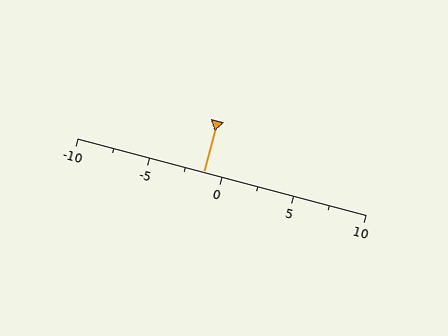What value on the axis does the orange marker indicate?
The marker indicates approximately -1.2.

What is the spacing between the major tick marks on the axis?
The major ticks are spaced 5 apart.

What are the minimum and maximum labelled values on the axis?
The axis runs from -10 to 10.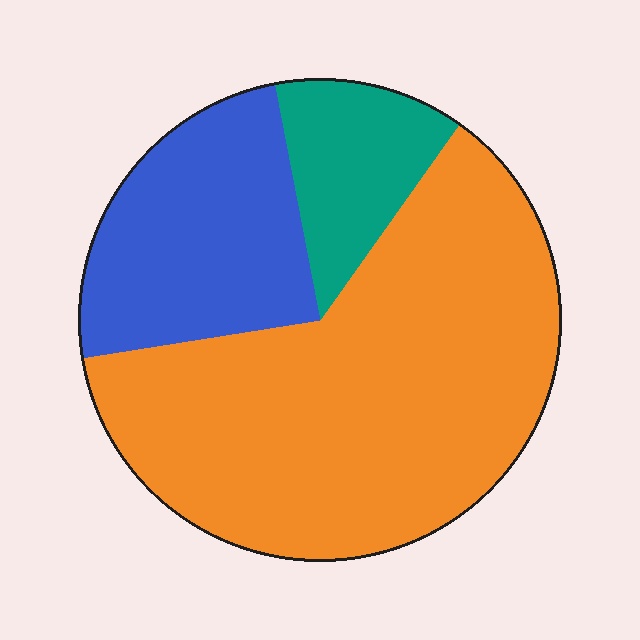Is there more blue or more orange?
Orange.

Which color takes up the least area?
Teal, at roughly 15%.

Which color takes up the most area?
Orange, at roughly 60%.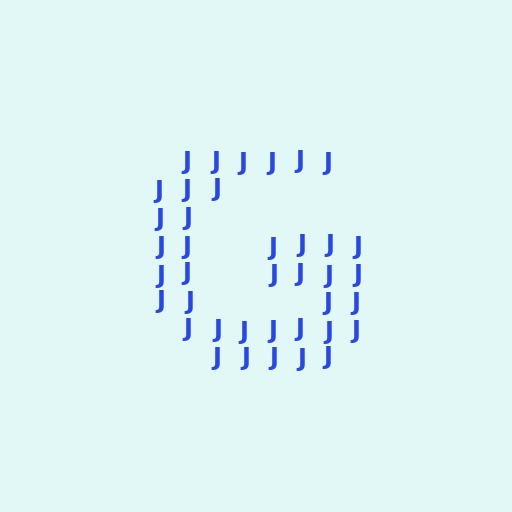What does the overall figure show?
The overall figure shows the letter G.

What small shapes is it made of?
It is made of small letter J's.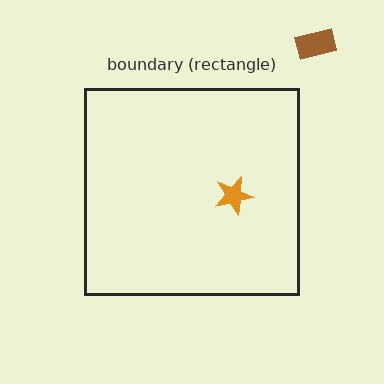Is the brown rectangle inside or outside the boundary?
Outside.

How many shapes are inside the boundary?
1 inside, 1 outside.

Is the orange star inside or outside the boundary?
Inside.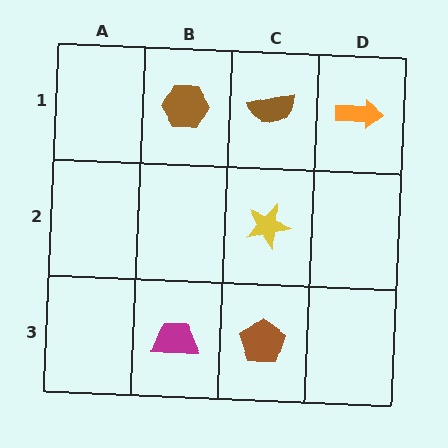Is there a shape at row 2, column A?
No, that cell is empty.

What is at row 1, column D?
An orange arrow.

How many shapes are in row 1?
3 shapes.